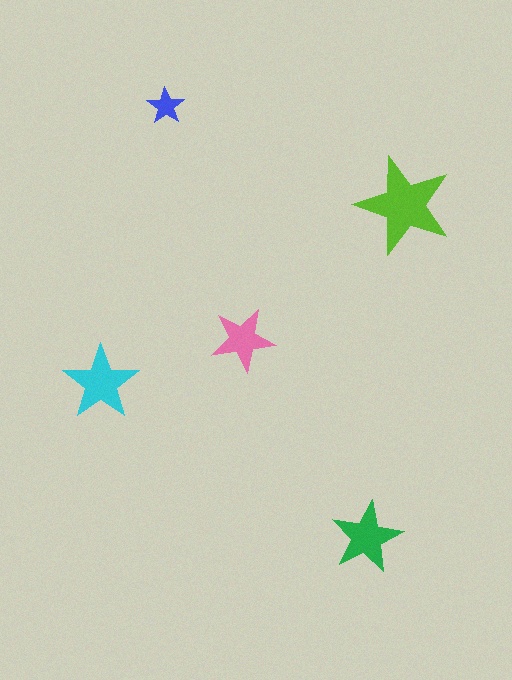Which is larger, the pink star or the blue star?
The pink one.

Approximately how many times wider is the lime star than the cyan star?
About 1.5 times wider.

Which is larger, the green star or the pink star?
The green one.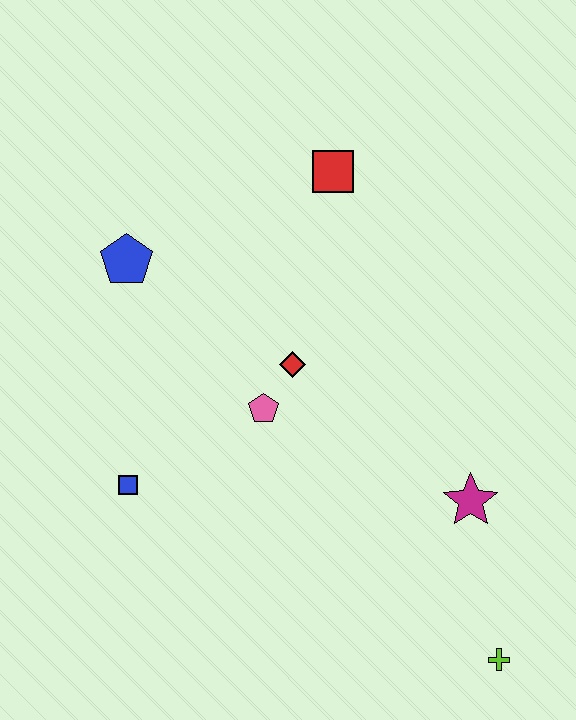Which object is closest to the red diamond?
The pink pentagon is closest to the red diamond.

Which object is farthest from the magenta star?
The blue pentagon is farthest from the magenta star.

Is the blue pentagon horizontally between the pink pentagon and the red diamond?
No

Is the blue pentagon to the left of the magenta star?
Yes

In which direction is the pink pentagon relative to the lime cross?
The pink pentagon is above the lime cross.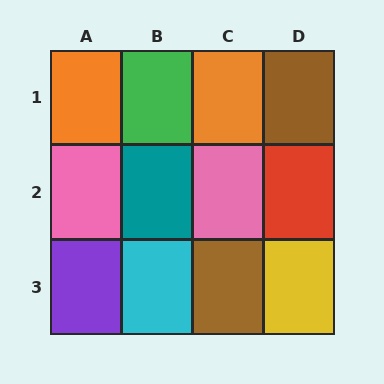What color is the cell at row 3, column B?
Cyan.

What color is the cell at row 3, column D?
Yellow.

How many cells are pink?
2 cells are pink.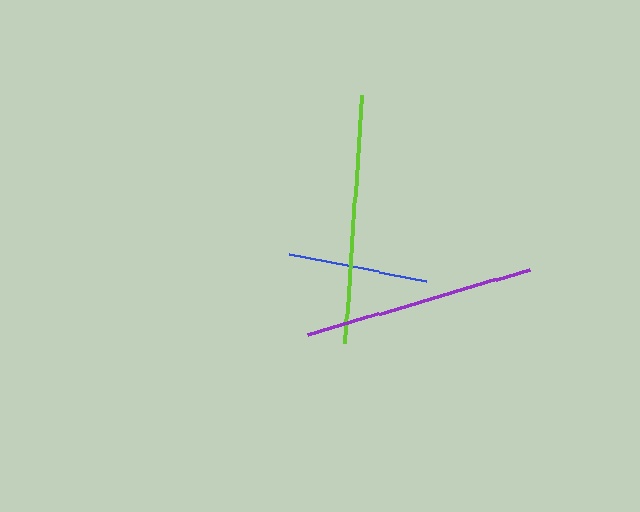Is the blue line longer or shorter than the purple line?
The purple line is longer than the blue line.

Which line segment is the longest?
The lime line is the longest at approximately 248 pixels.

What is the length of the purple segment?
The purple segment is approximately 231 pixels long.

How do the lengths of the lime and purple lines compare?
The lime and purple lines are approximately the same length.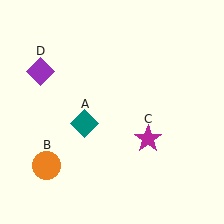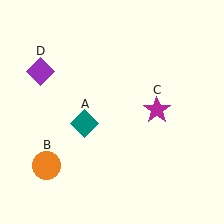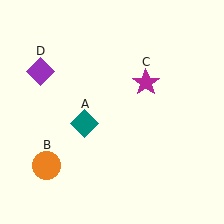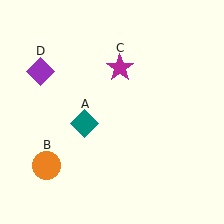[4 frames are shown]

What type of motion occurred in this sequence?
The magenta star (object C) rotated counterclockwise around the center of the scene.